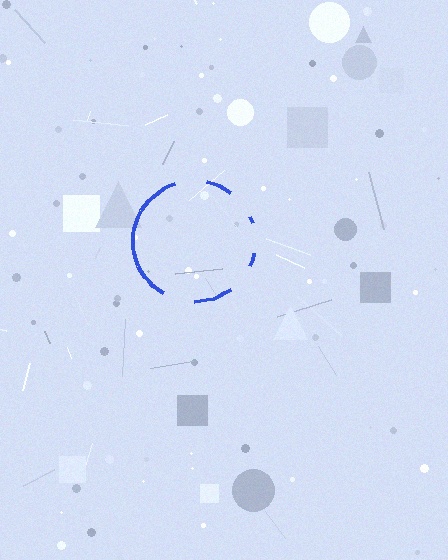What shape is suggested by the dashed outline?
The dashed outline suggests a circle.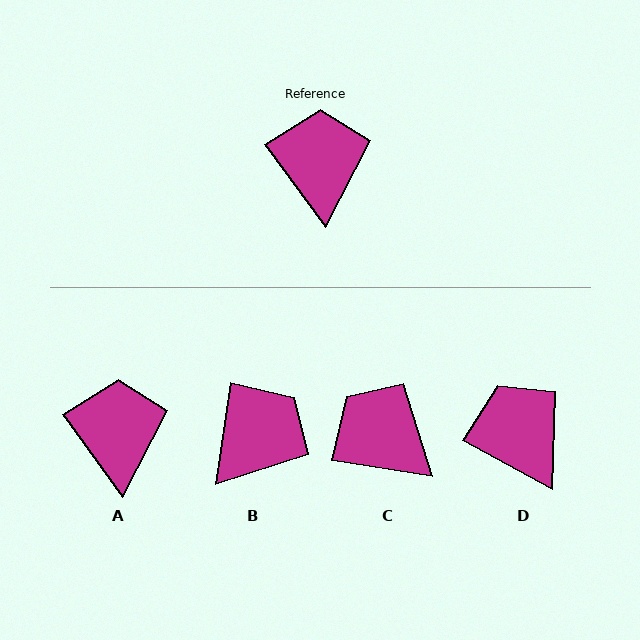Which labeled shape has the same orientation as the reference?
A.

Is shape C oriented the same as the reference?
No, it is off by about 45 degrees.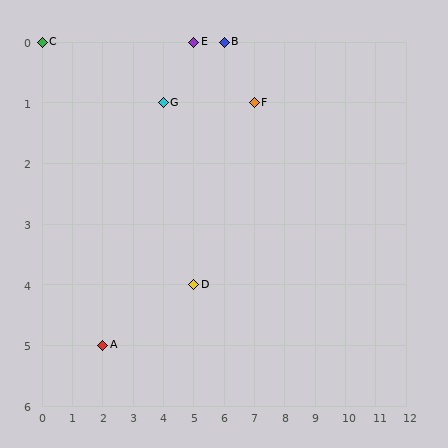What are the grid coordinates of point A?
Point A is at grid coordinates (2, 5).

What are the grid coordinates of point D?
Point D is at grid coordinates (5, 4).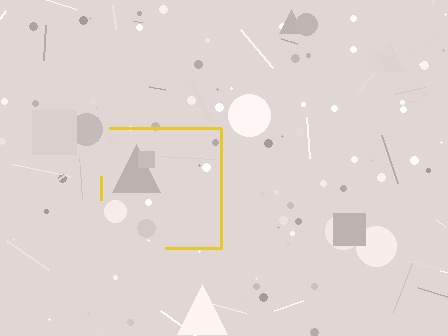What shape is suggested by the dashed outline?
The dashed outline suggests a square.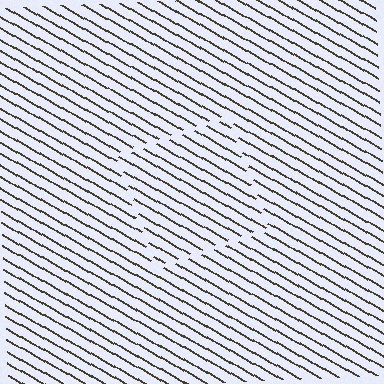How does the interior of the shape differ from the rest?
The interior of the shape contains the same grating, shifted by half a period — the contour is defined by the phase discontinuity where line-ends from the inner and outer gratings abut.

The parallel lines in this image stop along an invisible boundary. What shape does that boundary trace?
An illusory square. The interior of the shape contains the same grating, shifted by half a period — the contour is defined by the phase discontinuity where line-ends from the inner and outer gratings abut.